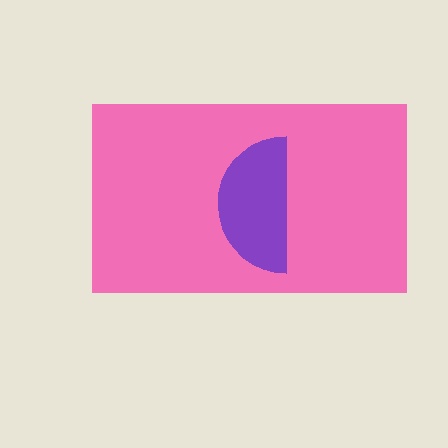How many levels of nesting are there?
2.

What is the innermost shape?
The purple semicircle.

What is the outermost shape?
The pink rectangle.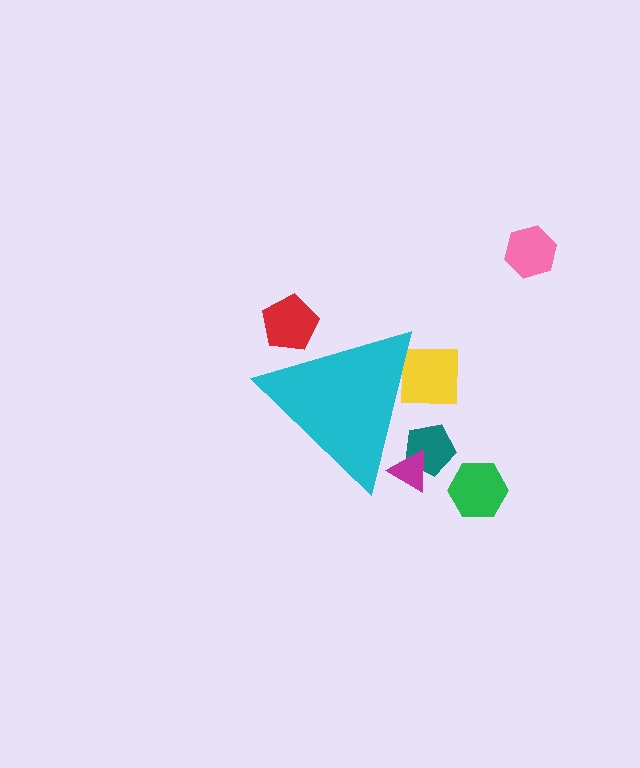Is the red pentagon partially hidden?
Yes, the red pentagon is partially hidden behind the cyan triangle.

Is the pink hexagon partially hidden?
No, the pink hexagon is fully visible.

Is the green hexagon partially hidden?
No, the green hexagon is fully visible.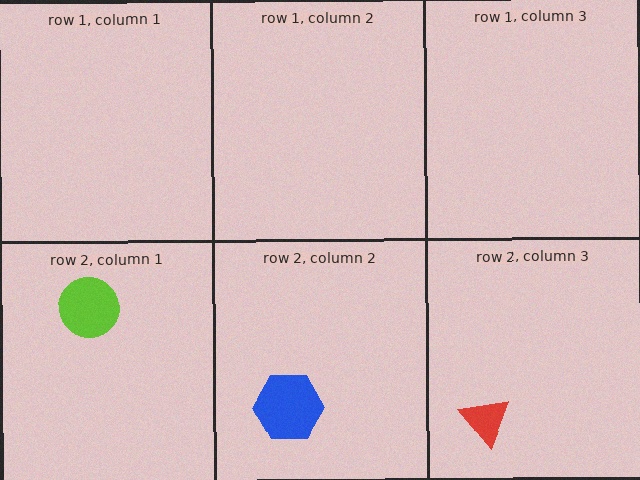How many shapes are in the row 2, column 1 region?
1.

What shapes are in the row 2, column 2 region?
The blue hexagon.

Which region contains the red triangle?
The row 2, column 3 region.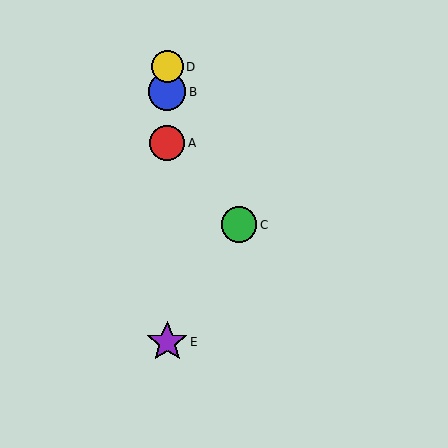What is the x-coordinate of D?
Object D is at x≈167.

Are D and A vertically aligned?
Yes, both are at x≈167.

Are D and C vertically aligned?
No, D is at x≈167 and C is at x≈239.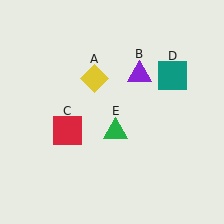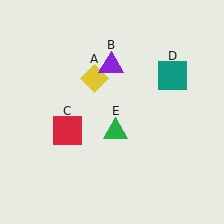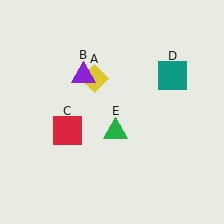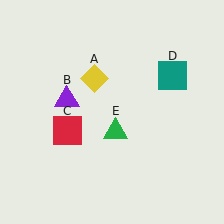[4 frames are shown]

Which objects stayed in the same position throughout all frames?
Yellow diamond (object A) and red square (object C) and teal square (object D) and green triangle (object E) remained stationary.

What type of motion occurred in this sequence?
The purple triangle (object B) rotated counterclockwise around the center of the scene.